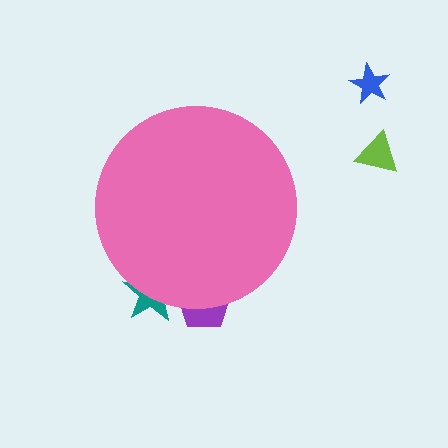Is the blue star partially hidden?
No, the blue star is fully visible.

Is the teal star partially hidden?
Yes, the teal star is partially hidden behind the pink circle.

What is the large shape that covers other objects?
A pink circle.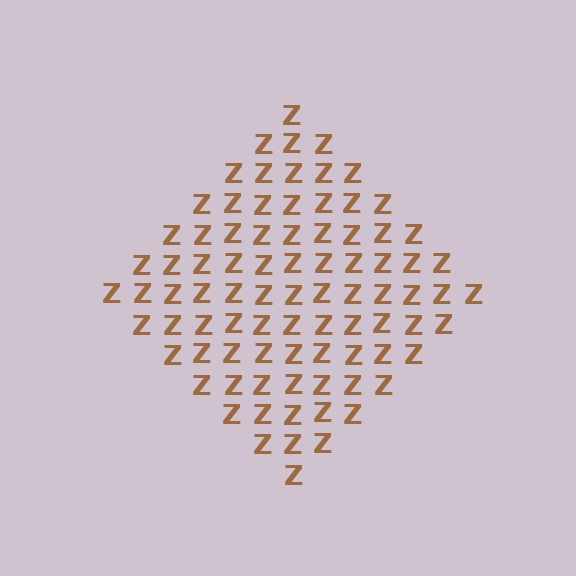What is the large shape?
The large shape is a diamond.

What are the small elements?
The small elements are letter Z's.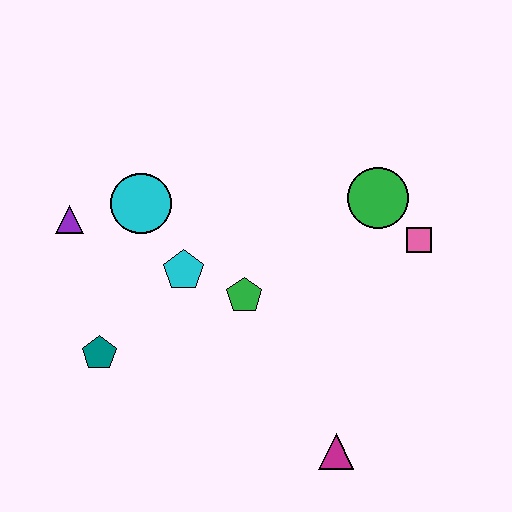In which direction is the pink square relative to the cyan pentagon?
The pink square is to the right of the cyan pentagon.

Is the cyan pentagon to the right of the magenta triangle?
No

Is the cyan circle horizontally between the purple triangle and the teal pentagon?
No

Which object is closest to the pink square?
The green circle is closest to the pink square.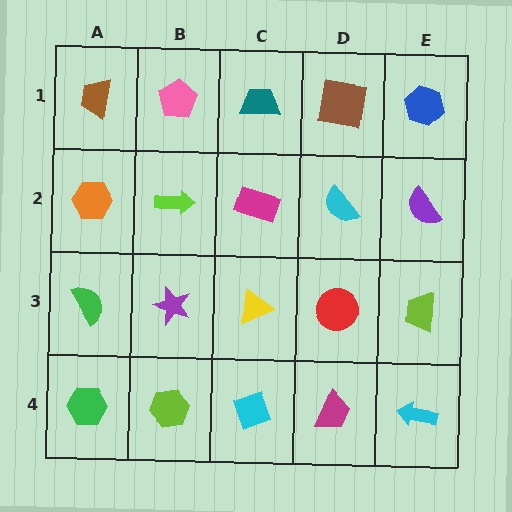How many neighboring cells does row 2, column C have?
4.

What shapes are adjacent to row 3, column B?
A lime arrow (row 2, column B), a lime hexagon (row 4, column B), a green semicircle (row 3, column A), a yellow triangle (row 3, column C).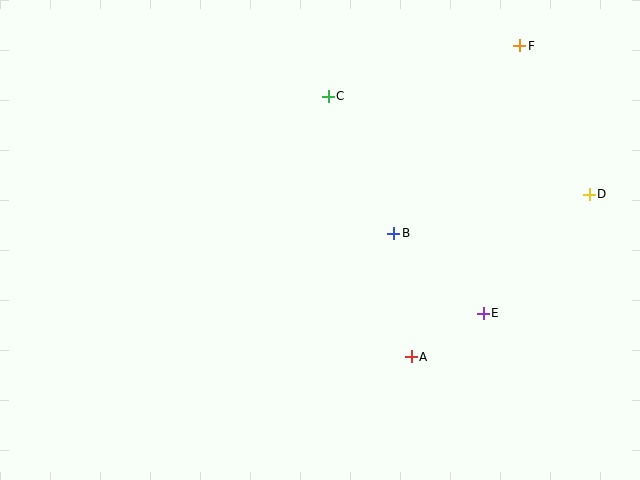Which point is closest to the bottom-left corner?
Point A is closest to the bottom-left corner.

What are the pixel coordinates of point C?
Point C is at (328, 96).